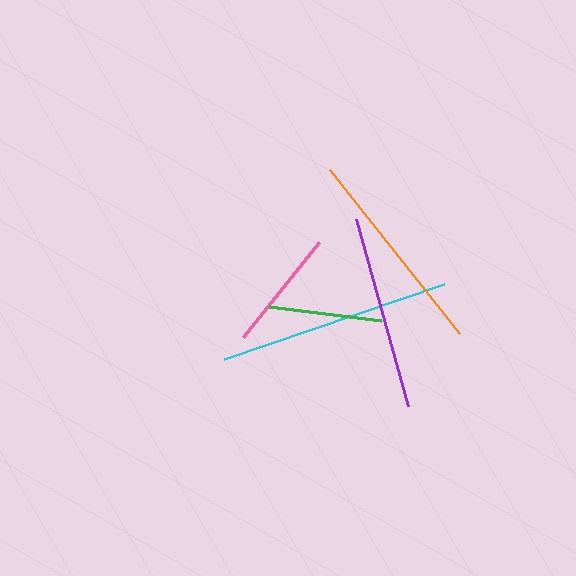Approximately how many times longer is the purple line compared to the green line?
The purple line is approximately 1.7 times the length of the green line.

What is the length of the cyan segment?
The cyan segment is approximately 233 pixels long.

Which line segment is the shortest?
The green line is the shortest at approximately 113 pixels.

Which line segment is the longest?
The cyan line is the longest at approximately 233 pixels.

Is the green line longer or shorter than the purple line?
The purple line is longer than the green line.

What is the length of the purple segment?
The purple segment is approximately 194 pixels long.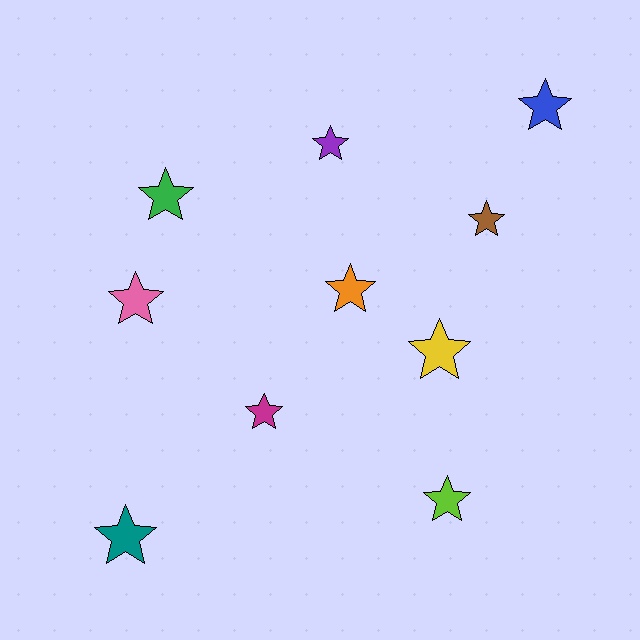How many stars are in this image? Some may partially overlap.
There are 10 stars.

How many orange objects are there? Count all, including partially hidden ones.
There is 1 orange object.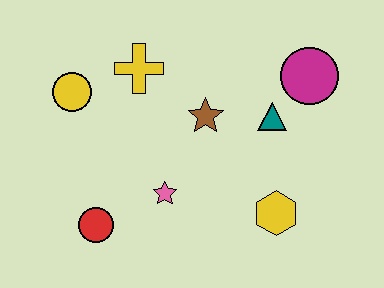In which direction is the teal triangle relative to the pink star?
The teal triangle is to the right of the pink star.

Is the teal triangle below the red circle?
No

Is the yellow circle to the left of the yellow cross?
Yes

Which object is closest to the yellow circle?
The yellow cross is closest to the yellow circle.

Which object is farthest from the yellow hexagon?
The yellow circle is farthest from the yellow hexagon.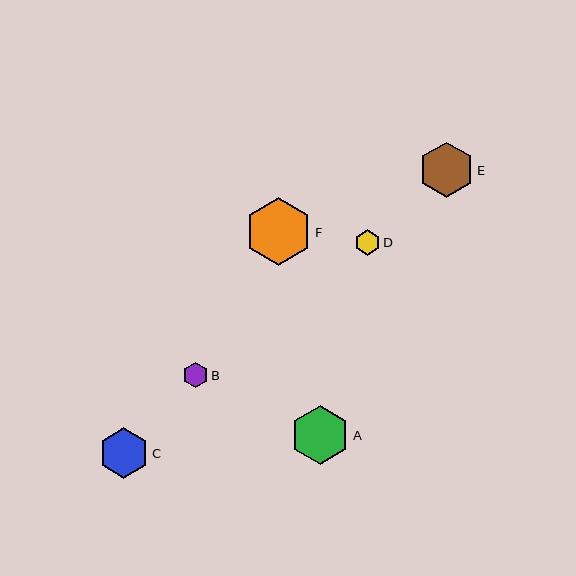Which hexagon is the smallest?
Hexagon B is the smallest with a size of approximately 25 pixels.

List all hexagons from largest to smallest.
From largest to smallest: F, A, E, C, D, B.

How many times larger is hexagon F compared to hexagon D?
Hexagon F is approximately 2.7 times the size of hexagon D.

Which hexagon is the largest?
Hexagon F is the largest with a size of approximately 68 pixels.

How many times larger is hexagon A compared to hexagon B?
Hexagon A is approximately 2.4 times the size of hexagon B.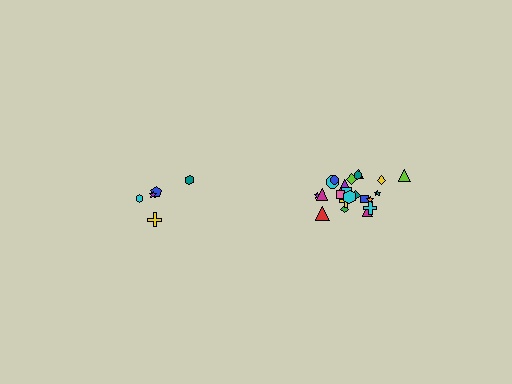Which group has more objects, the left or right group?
The right group.